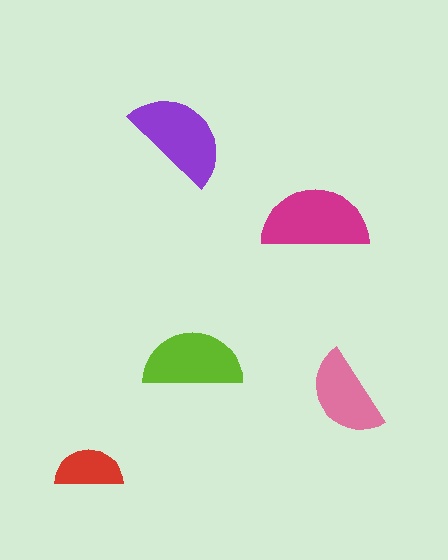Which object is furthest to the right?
The pink semicircle is rightmost.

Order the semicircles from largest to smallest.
the magenta one, the purple one, the lime one, the pink one, the red one.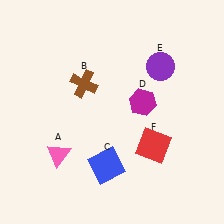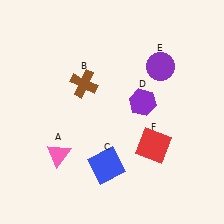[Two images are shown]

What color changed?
The hexagon (D) changed from magenta in Image 1 to purple in Image 2.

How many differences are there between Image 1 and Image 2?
There is 1 difference between the two images.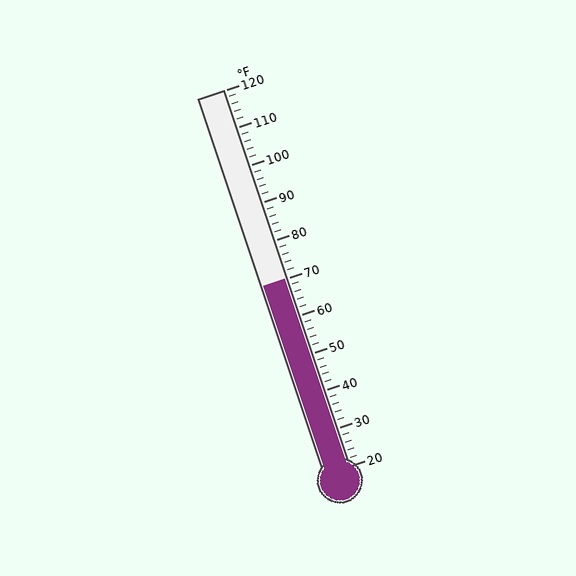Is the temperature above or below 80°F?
The temperature is below 80°F.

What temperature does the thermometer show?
The thermometer shows approximately 70°F.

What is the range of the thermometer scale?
The thermometer scale ranges from 20°F to 120°F.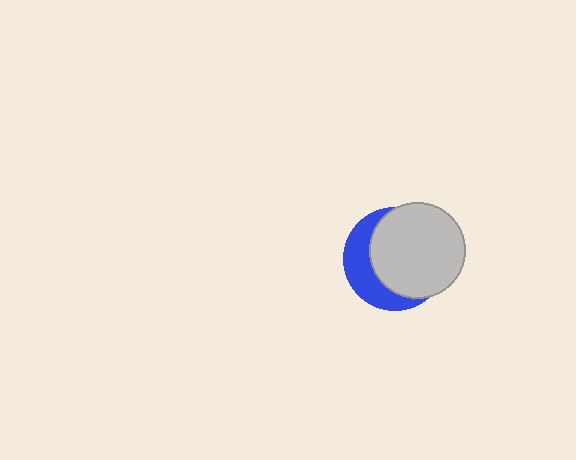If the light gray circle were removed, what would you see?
You would see the complete blue circle.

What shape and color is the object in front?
The object in front is a light gray circle.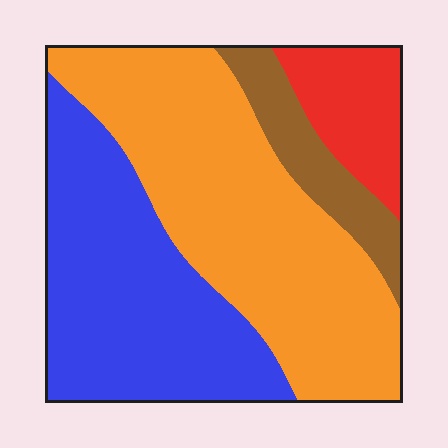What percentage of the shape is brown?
Brown covers around 10% of the shape.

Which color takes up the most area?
Orange, at roughly 45%.